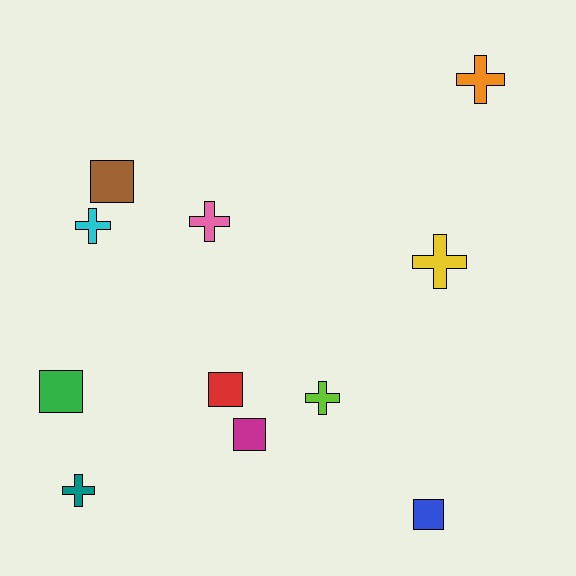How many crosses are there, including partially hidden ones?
There are 6 crosses.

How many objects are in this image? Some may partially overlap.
There are 11 objects.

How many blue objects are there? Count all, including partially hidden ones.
There is 1 blue object.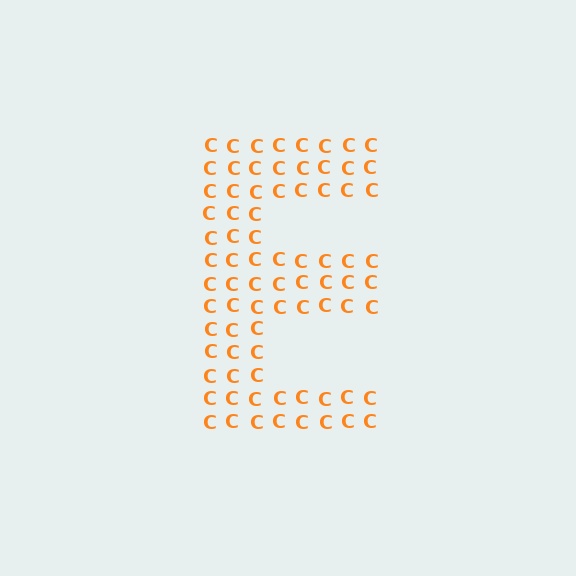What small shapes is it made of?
It is made of small letter C's.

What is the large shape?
The large shape is the letter E.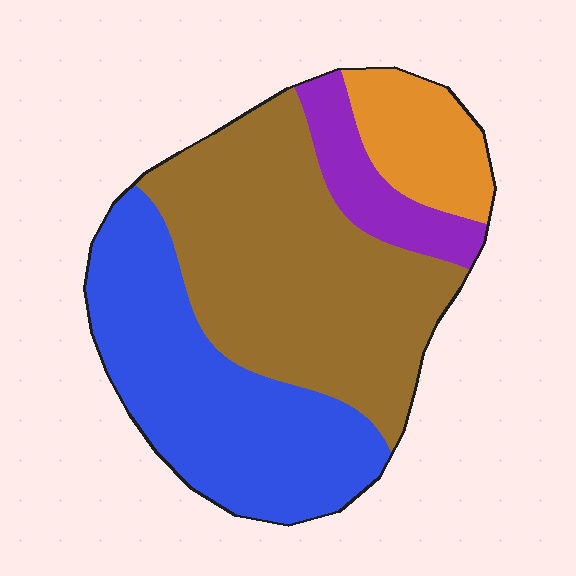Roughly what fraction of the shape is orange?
Orange covers roughly 10% of the shape.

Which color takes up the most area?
Brown, at roughly 45%.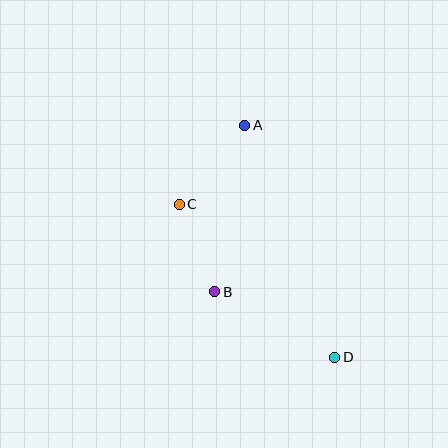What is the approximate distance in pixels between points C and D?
The distance between C and D is approximately 218 pixels.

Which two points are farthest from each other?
Points A and D are farthest from each other.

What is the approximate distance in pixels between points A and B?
The distance between A and B is approximately 169 pixels.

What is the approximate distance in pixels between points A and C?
The distance between A and C is approximately 103 pixels.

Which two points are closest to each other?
Points B and C are closest to each other.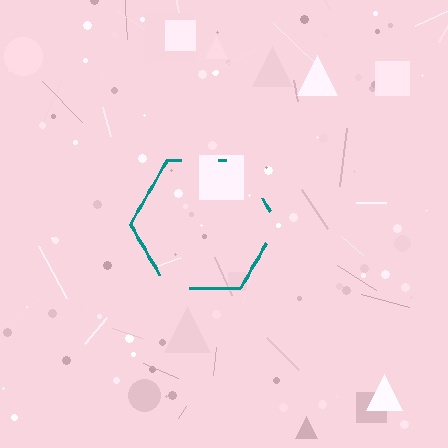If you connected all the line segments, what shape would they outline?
They would outline a hexagon.